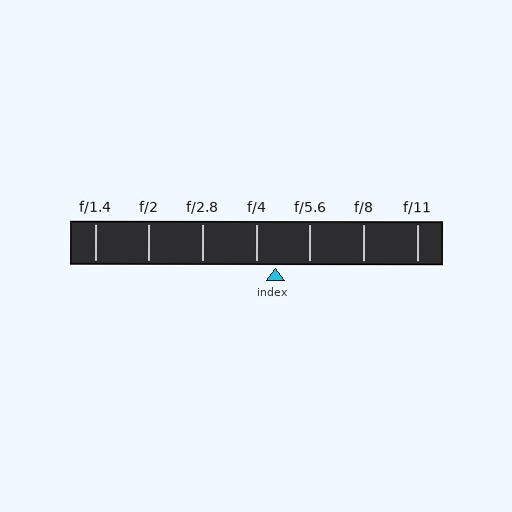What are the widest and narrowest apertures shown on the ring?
The widest aperture shown is f/1.4 and the narrowest is f/11.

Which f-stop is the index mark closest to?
The index mark is closest to f/4.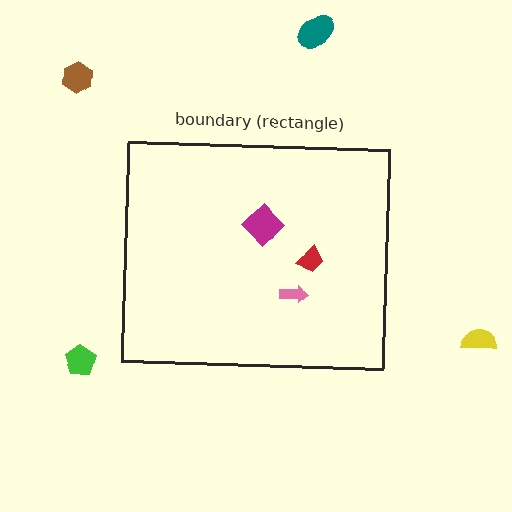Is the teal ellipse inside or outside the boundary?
Outside.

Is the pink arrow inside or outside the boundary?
Inside.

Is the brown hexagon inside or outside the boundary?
Outside.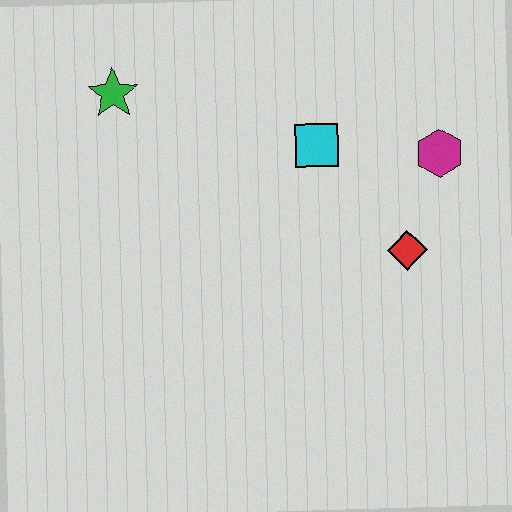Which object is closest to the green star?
The cyan square is closest to the green star.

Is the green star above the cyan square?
Yes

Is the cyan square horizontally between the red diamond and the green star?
Yes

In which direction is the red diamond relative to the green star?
The red diamond is to the right of the green star.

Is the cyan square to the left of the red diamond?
Yes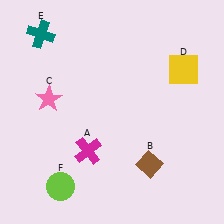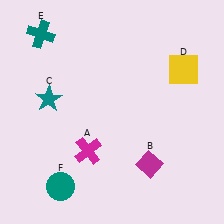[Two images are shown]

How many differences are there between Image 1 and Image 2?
There are 3 differences between the two images.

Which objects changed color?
B changed from brown to magenta. C changed from pink to teal. F changed from lime to teal.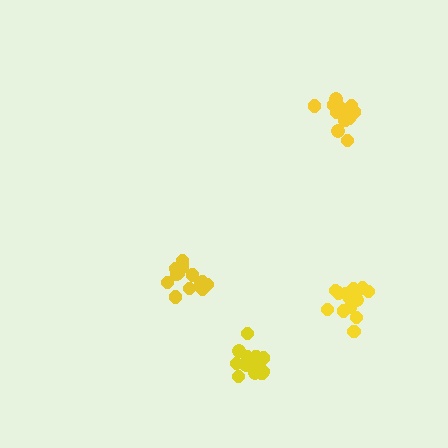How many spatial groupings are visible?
There are 4 spatial groupings.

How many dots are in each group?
Group 1: 13 dots, Group 2: 13 dots, Group 3: 16 dots, Group 4: 15 dots (57 total).